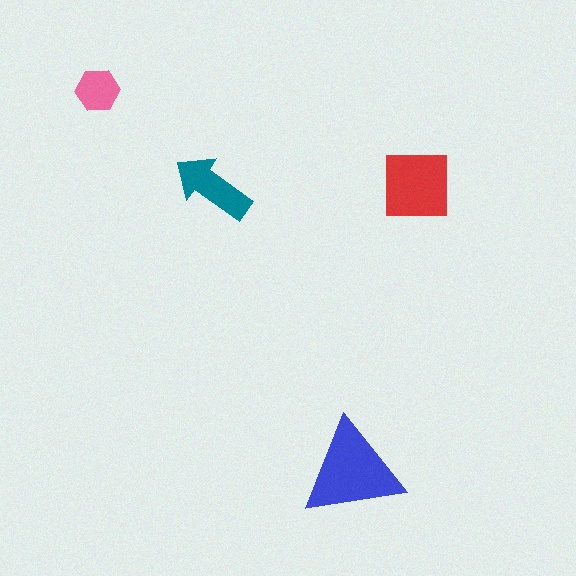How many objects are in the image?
There are 4 objects in the image.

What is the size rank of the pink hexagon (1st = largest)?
4th.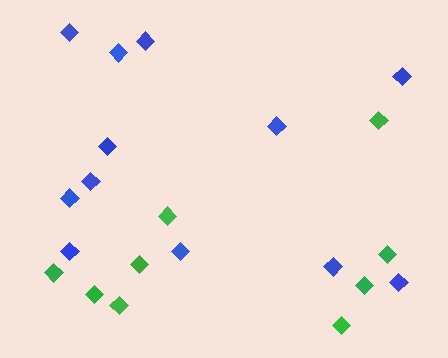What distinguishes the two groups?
There are 2 groups: one group of blue diamonds (12) and one group of green diamonds (9).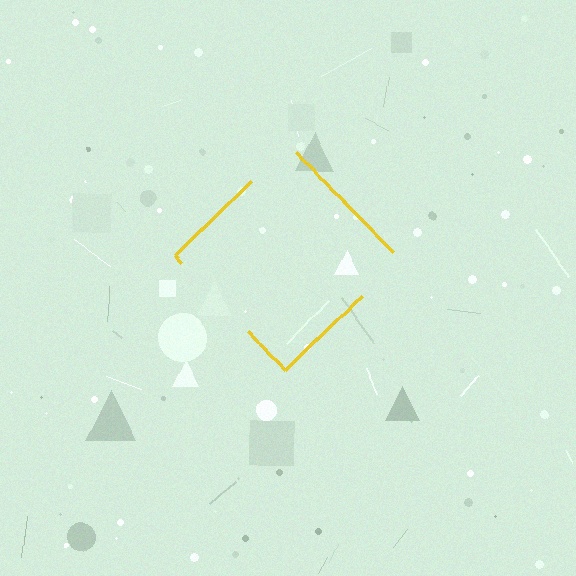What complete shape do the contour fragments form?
The contour fragments form a diamond.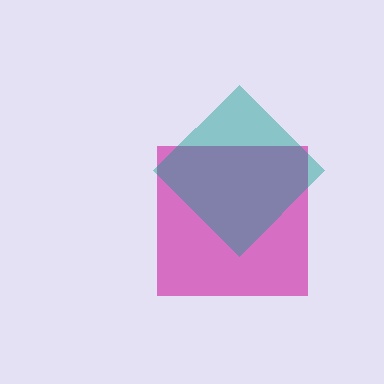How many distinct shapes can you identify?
There are 2 distinct shapes: a magenta square, a teal diamond.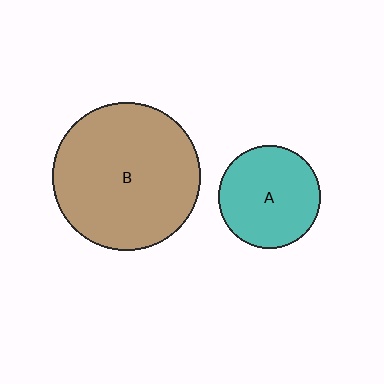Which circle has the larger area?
Circle B (brown).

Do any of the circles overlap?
No, none of the circles overlap.